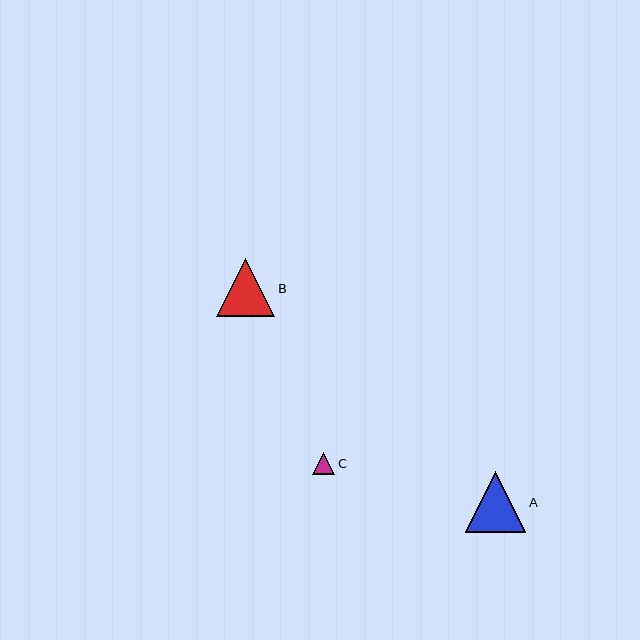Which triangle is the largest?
Triangle A is the largest with a size of approximately 61 pixels.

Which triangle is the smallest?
Triangle C is the smallest with a size of approximately 22 pixels.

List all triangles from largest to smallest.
From largest to smallest: A, B, C.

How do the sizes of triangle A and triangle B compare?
Triangle A and triangle B are approximately the same size.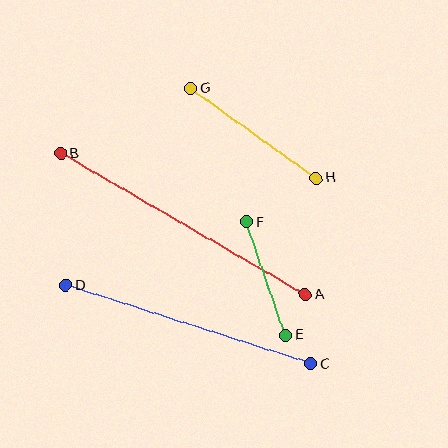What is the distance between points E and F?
The distance is approximately 120 pixels.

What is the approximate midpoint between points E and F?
The midpoint is at approximately (266, 278) pixels.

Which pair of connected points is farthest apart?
Points A and B are farthest apart.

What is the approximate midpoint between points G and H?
The midpoint is at approximately (253, 133) pixels.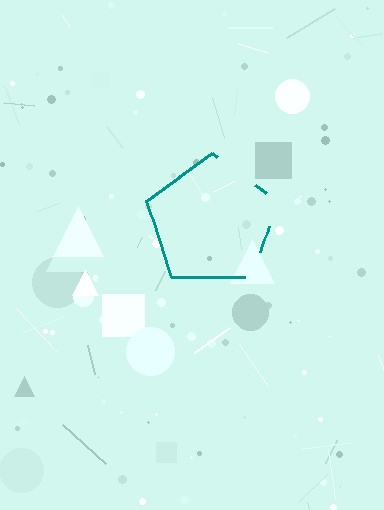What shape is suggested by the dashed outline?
The dashed outline suggests a pentagon.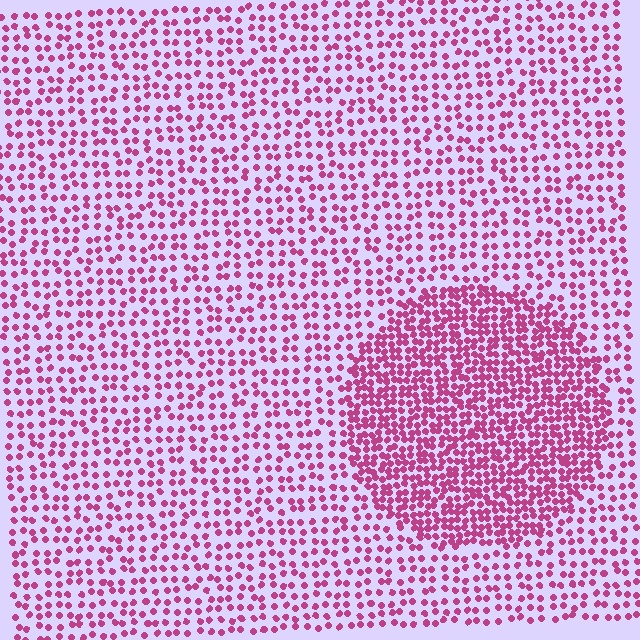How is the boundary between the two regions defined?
The boundary is defined by a change in element density (approximately 2.1x ratio). All elements are the same color, size, and shape.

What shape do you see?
I see a circle.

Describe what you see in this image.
The image contains small magenta elements arranged at two different densities. A circle-shaped region is visible where the elements are more densely packed than the surrounding area.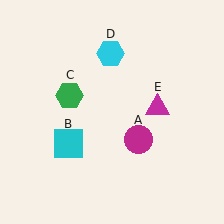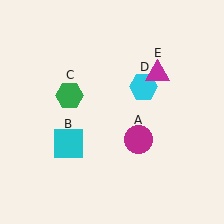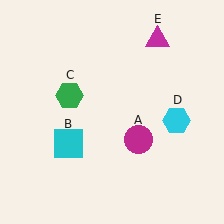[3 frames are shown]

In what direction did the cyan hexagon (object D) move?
The cyan hexagon (object D) moved down and to the right.